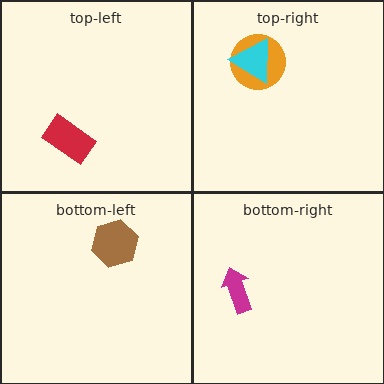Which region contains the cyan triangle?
The top-right region.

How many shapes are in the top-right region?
2.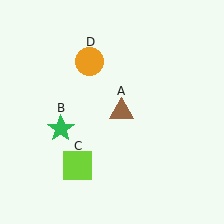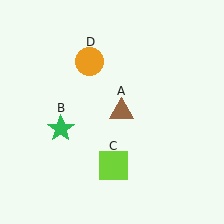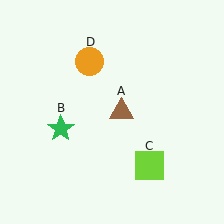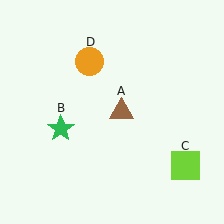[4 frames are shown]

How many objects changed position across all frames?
1 object changed position: lime square (object C).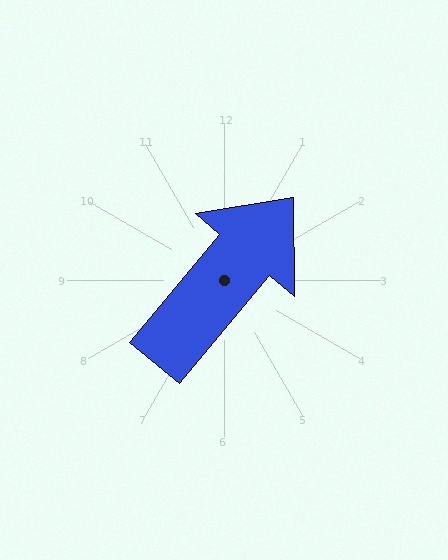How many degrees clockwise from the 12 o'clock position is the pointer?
Approximately 40 degrees.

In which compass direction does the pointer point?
Northeast.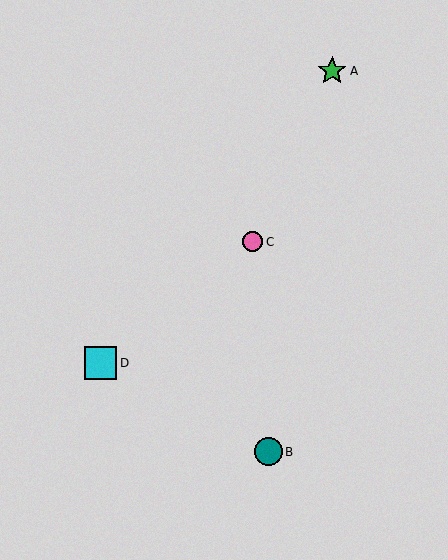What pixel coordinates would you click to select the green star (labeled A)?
Click at (332, 71) to select the green star A.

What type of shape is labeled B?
Shape B is a teal circle.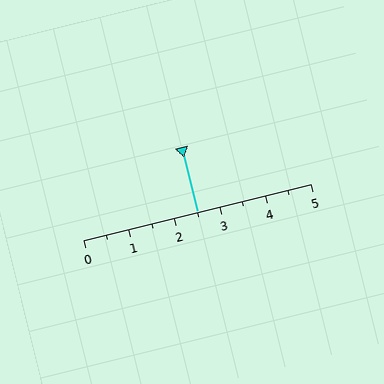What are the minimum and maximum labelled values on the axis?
The axis runs from 0 to 5.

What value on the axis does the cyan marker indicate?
The marker indicates approximately 2.5.